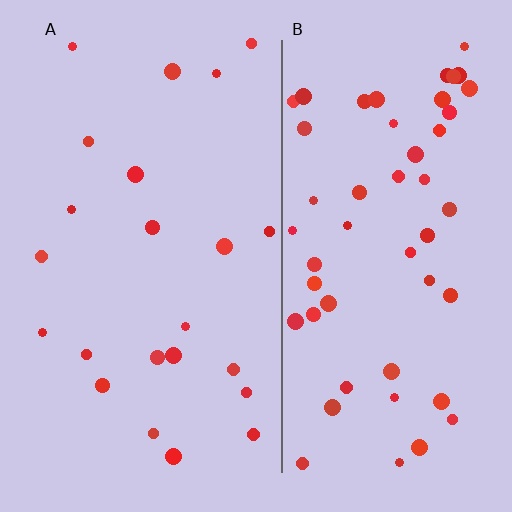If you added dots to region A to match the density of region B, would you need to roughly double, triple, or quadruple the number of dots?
Approximately double.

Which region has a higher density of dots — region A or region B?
B (the right).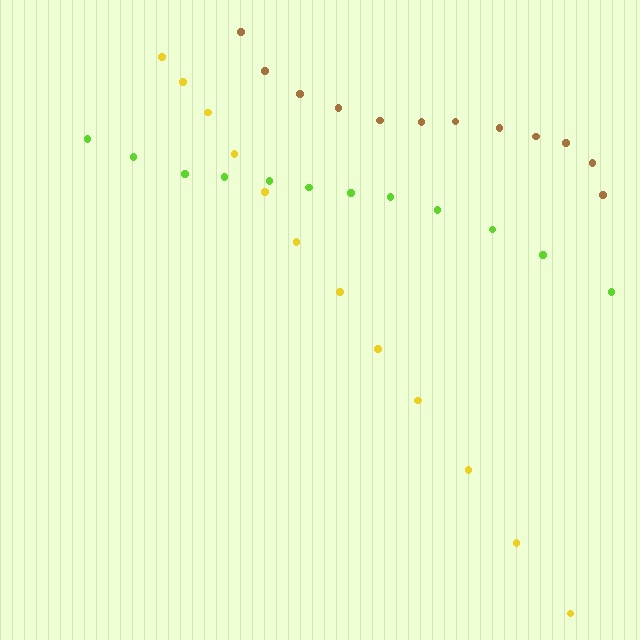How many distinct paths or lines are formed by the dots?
There are 3 distinct paths.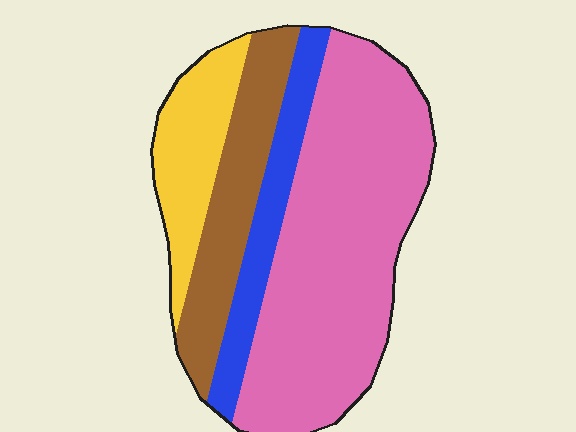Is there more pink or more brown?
Pink.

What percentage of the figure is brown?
Brown covers about 20% of the figure.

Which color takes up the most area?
Pink, at roughly 55%.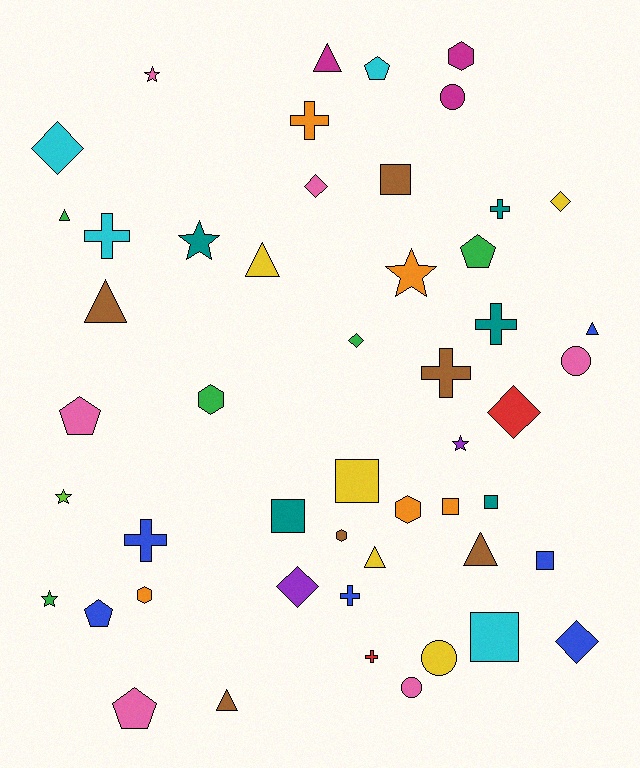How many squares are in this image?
There are 7 squares.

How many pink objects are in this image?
There are 6 pink objects.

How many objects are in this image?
There are 50 objects.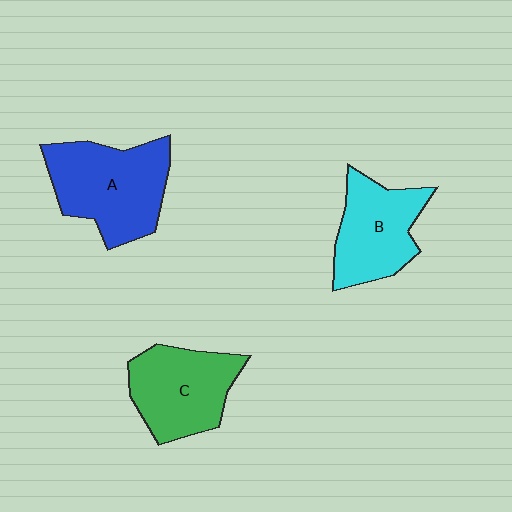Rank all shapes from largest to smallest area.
From largest to smallest: A (blue), C (green), B (cyan).